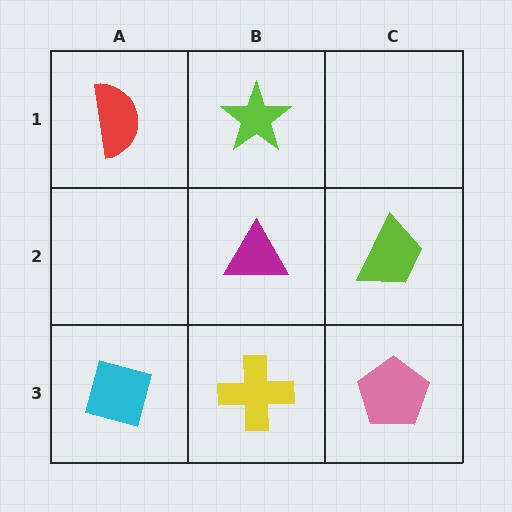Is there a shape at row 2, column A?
No, that cell is empty.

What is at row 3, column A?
A cyan square.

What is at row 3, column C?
A pink pentagon.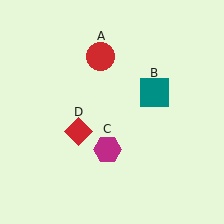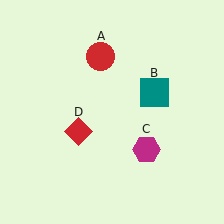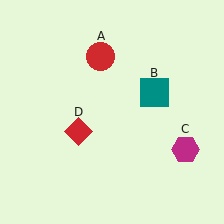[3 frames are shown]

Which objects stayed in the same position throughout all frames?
Red circle (object A) and teal square (object B) and red diamond (object D) remained stationary.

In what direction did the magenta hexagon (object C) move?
The magenta hexagon (object C) moved right.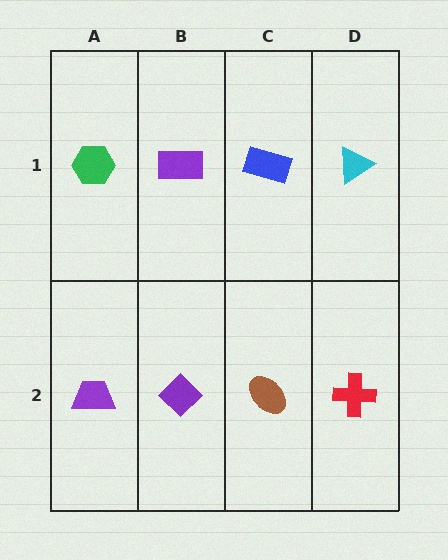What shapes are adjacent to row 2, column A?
A green hexagon (row 1, column A), a purple diamond (row 2, column B).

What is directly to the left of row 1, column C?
A purple rectangle.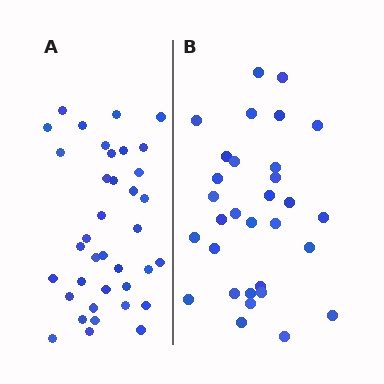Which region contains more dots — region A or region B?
Region A (the left region) has more dots.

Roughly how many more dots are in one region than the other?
Region A has about 6 more dots than region B.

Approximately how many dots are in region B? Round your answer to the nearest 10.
About 30 dots. (The exact count is 31, which rounds to 30.)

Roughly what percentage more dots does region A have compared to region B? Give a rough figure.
About 20% more.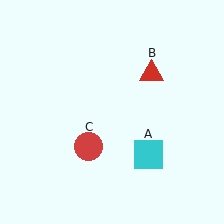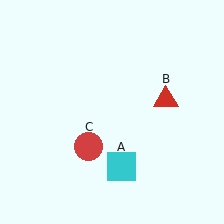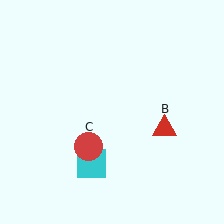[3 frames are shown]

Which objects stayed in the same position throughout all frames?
Red circle (object C) remained stationary.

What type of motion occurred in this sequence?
The cyan square (object A), red triangle (object B) rotated clockwise around the center of the scene.